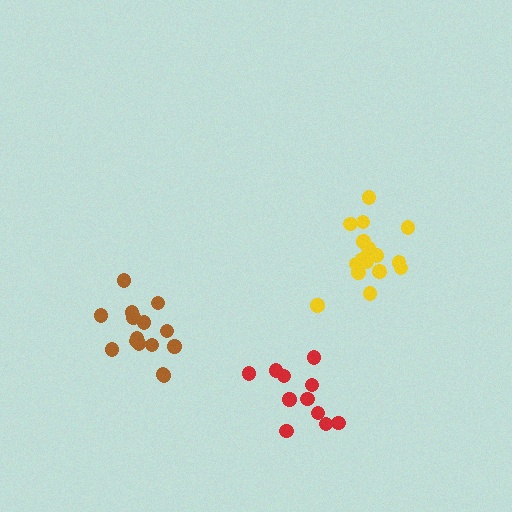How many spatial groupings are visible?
There are 3 spatial groupings.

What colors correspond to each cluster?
The clusters are colored: red, brown, yellow.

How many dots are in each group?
Group 1: 11 dots, Group 2: 15 dots, Group 3: 16 dots (42 total).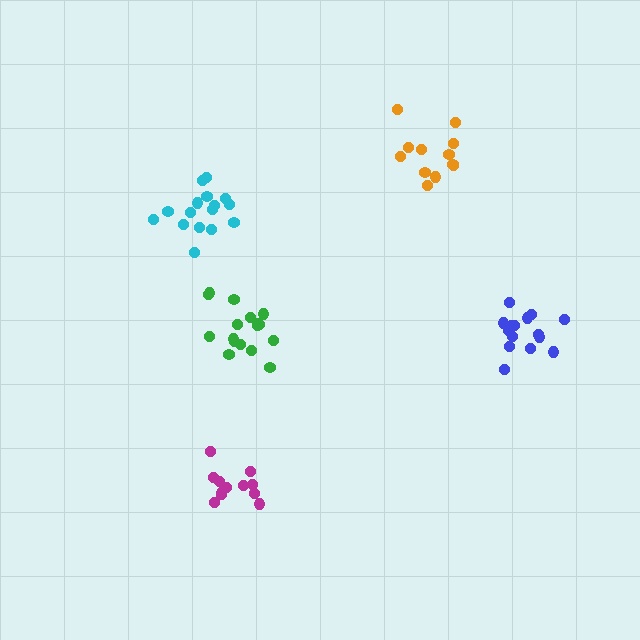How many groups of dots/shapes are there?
There are 5 groups.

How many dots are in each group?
Group 1: 12 dots, Group 2: 12 dots, Group 3: 15 dots, Group 4: 17 dots, Group 5: 16 dots (72 total).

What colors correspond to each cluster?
The clusters are colored: orange, magenta, blue, green, cyan.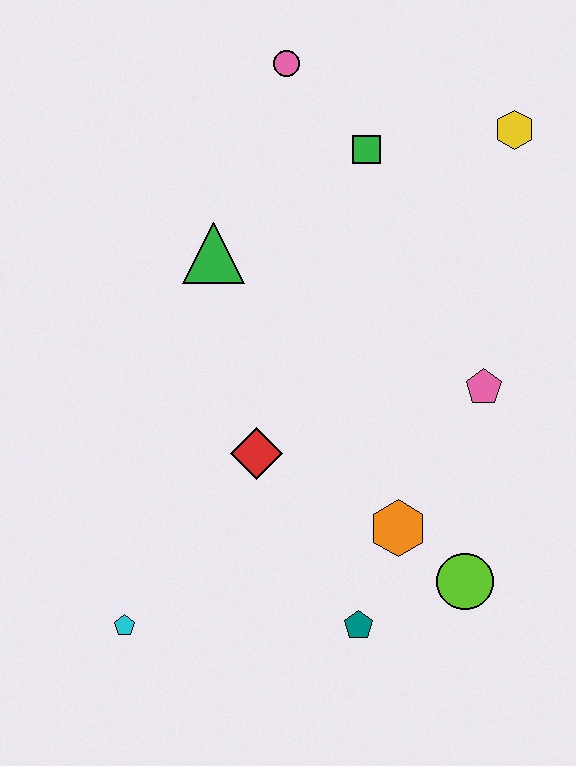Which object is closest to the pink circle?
The green square is closest to the pink circle.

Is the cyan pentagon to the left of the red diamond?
Yes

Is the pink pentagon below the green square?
Yes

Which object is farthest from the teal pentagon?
The pink circle is farthest from the teal pentagon.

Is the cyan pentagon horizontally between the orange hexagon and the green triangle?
No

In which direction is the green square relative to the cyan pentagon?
The green square is above the cyan pentagon.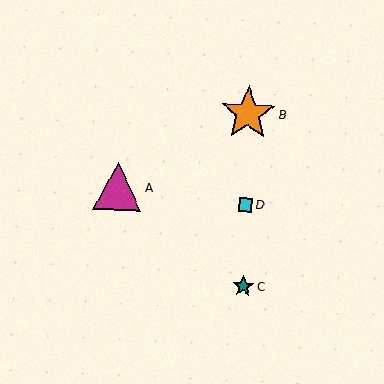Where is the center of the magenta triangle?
The center of the magenta triangle is at (118, 186).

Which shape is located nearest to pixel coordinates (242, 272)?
The teal star (labeled C) at (243, 286) is nearest to that location.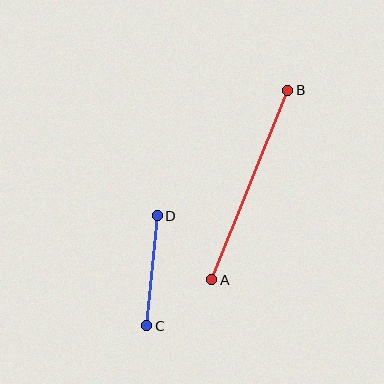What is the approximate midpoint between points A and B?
The midpoint is at approximately (250, 185) pixels.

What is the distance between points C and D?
The distance is approximately 110 pixels.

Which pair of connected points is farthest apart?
Points A and B are farthest apart.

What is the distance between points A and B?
The distance is approximately 204 pixels.